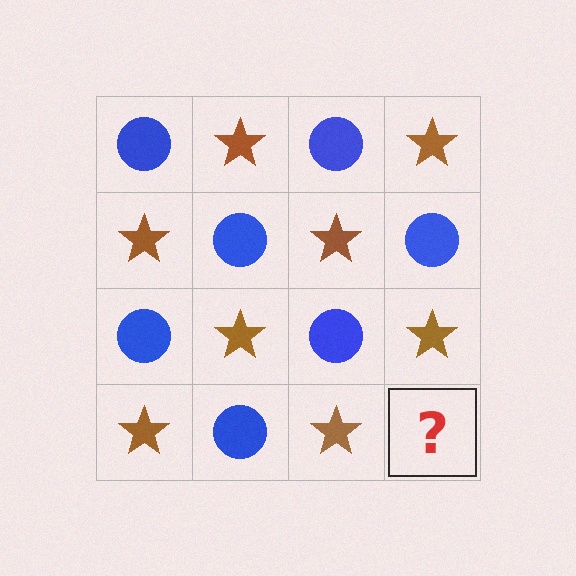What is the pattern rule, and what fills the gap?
The rule is that it alternates blue circle and brown star in a checkerboard pattern. The gap should be filled with a blue circle.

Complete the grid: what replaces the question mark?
The question mark should be replaced with a blue circle.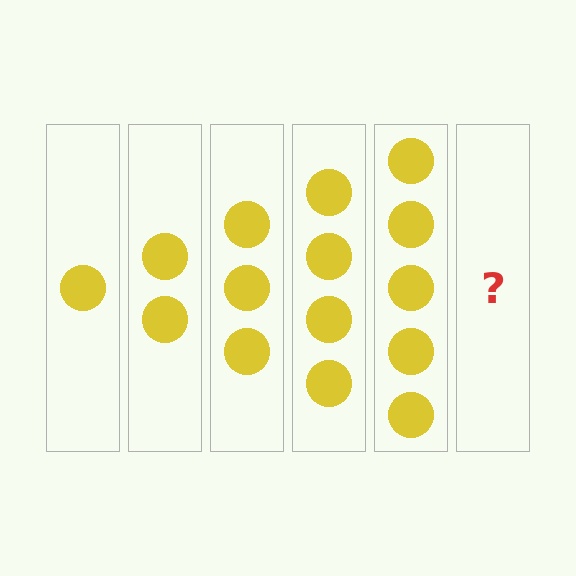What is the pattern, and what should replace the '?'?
The pattern is that each step adds one more circle. The '?' should be 6 circles.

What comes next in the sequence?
The next element should be 6 circles.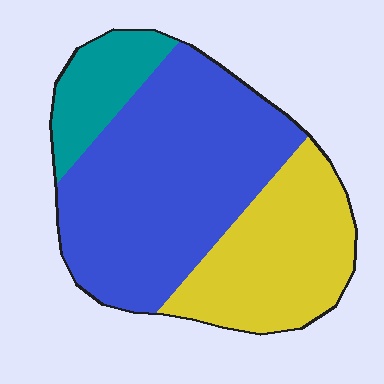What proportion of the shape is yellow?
Yellow takes up about one third (1/3) of the shape.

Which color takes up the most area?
Blue, at roughly 55%.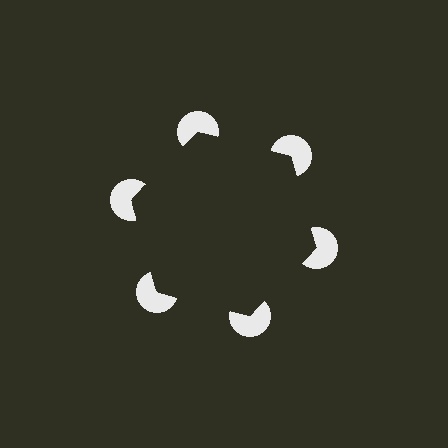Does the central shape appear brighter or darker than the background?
It typically appears slightly darker than the background, even though no actual brightness change is drawn.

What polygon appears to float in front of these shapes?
An illusory hexagon — its edges are inferred from the aligned wedge cuts in the pac-man discs, not physically drawn.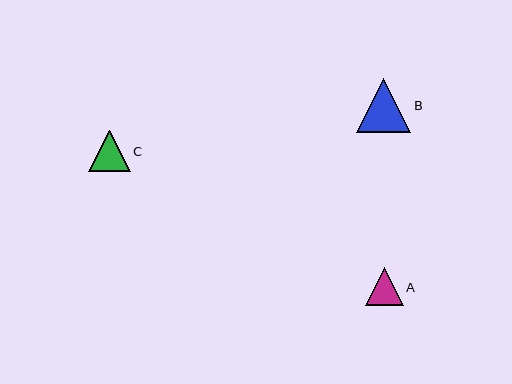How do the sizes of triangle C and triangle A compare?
Triangle C and triangle A are approximately the same size.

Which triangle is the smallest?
Triangle A is the smallest with a size of approximately 38 pixels.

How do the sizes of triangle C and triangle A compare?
Triangle C and triangle A are approximately the same size.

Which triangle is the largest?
Triangle B is the largest with a size of approximately 54 pixels.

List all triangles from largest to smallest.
From largest to smallest: B, C, A.